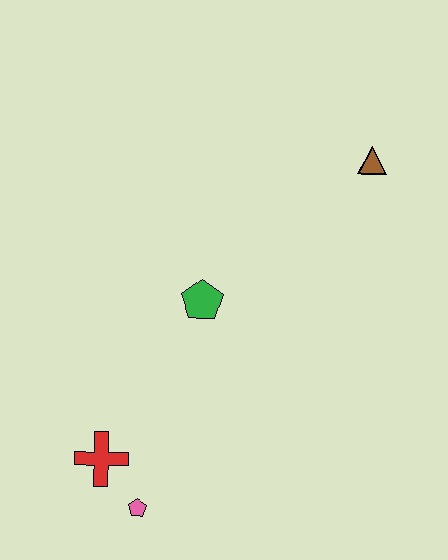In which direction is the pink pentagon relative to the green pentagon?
The pink pentagon is below the green pentagon.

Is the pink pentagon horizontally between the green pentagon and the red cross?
Yes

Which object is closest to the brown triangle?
The green pentagon is closest to the brown triangle.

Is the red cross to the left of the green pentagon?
Yes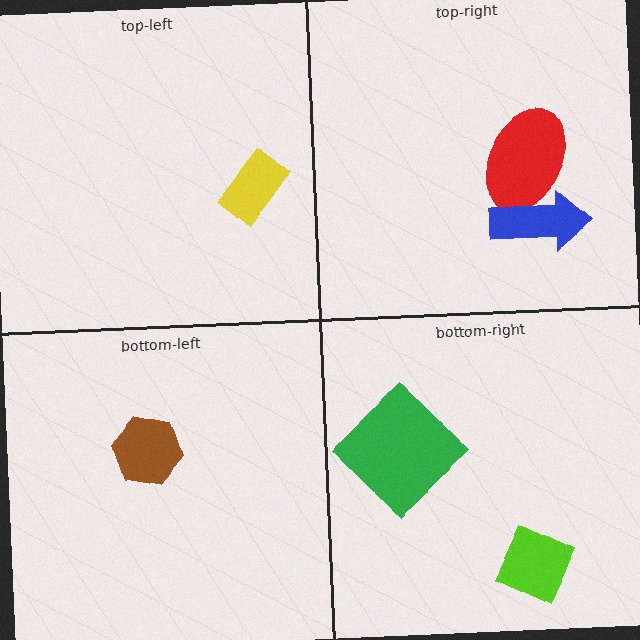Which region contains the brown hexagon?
The bottom-left region.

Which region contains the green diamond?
The bottom-right region.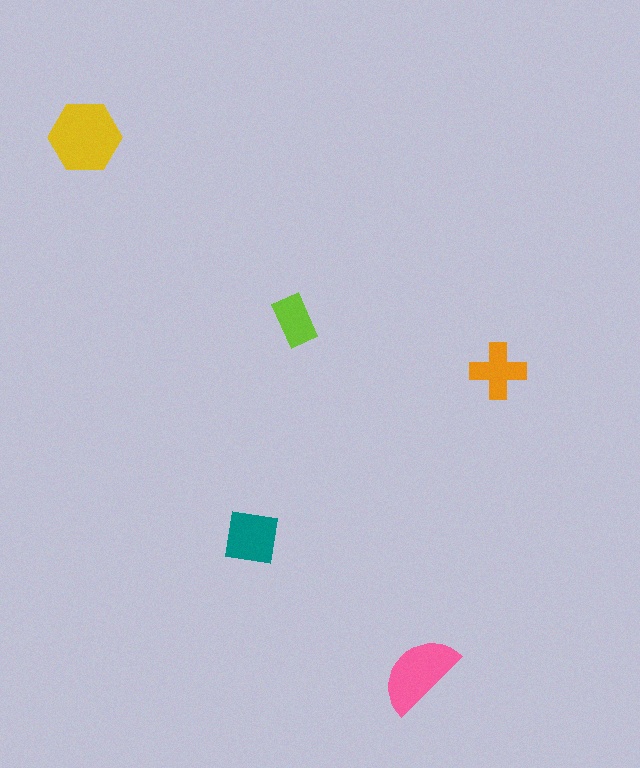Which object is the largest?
The yellow hexagon.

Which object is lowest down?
The pink semicircle is bottommost.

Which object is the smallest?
The lime rectangle.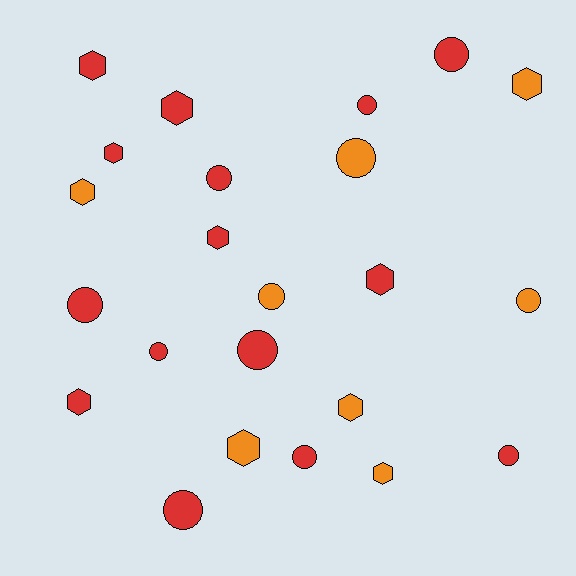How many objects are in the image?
There are 23 objects.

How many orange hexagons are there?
There are 5 orange hexagons.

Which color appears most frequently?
Red, with 15 objects.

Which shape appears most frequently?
Circle, with 12 objects.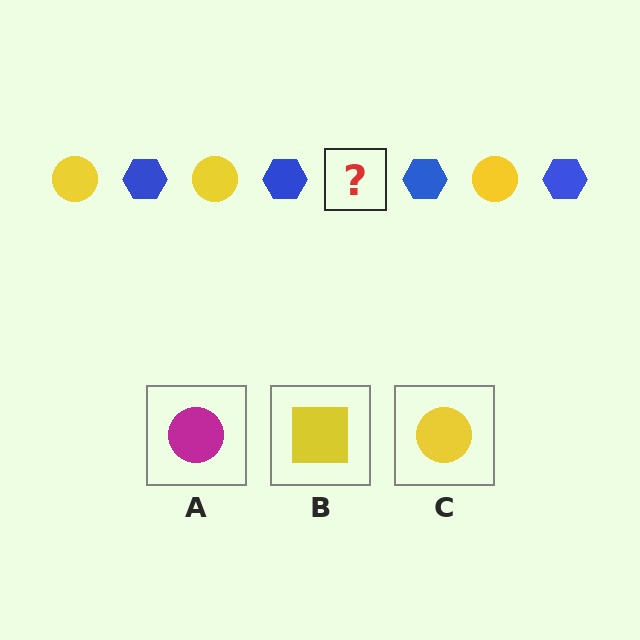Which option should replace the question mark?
Option C.